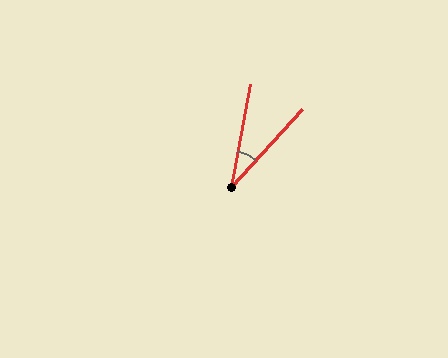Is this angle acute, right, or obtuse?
It is acute.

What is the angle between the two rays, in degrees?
Approximately 32 degrees.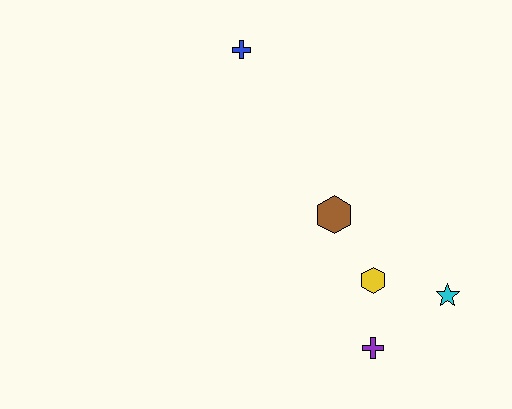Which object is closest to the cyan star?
The yellow hexagon is closest to the cyan star.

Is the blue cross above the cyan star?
Yes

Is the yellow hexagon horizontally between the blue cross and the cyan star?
Yes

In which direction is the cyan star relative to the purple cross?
The cyan star is to the right of the purple cross.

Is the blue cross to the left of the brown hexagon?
Yes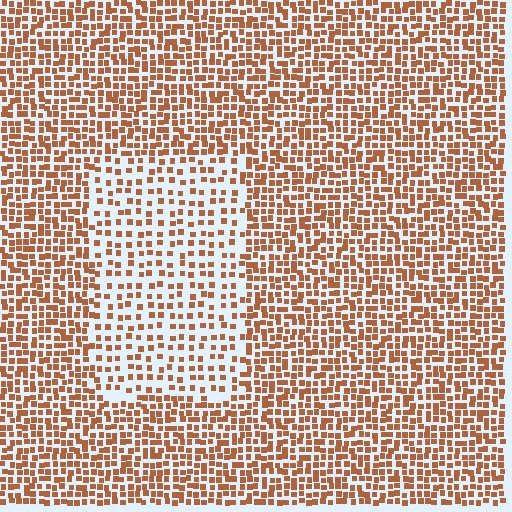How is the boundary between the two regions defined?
The boundary is defined by a change in element density (approximately 1.9x ratio). All elements are the same color, size, and shape.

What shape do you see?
I see a rectangle.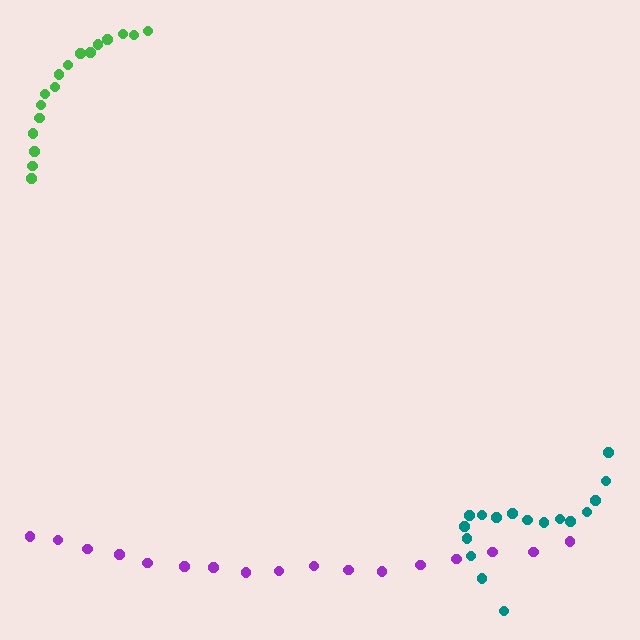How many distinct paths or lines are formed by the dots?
There are 3 distinct paths.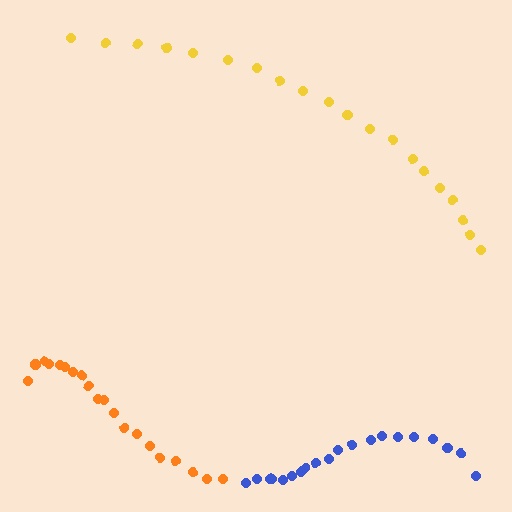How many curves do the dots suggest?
There are 3 distinct paths.